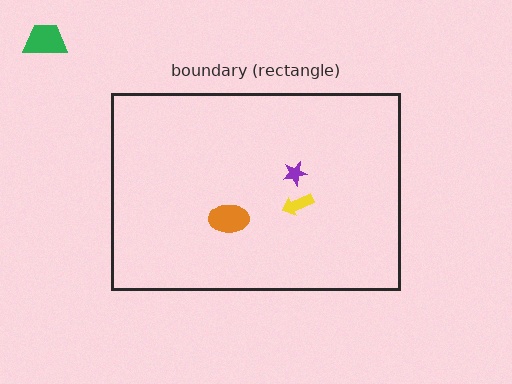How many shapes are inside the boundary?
3 inside, 1 outside.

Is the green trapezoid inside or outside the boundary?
Outside.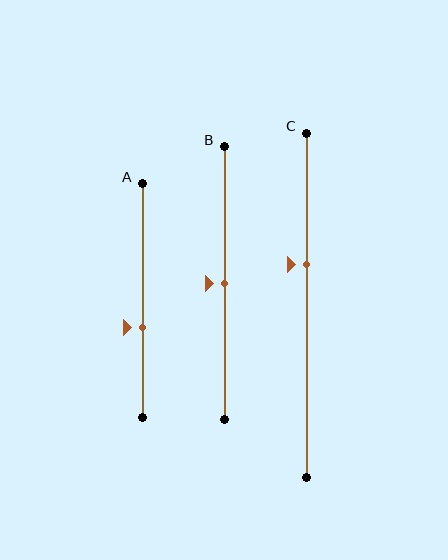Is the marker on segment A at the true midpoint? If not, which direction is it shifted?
No, the marker on segment A is shifted downward by about 12% of the segment length.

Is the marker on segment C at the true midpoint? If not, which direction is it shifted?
No, the marker on segment C is shifted upward by about 12% of the segment length.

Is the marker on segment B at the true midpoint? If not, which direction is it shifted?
Yes, the marker on segment B is at the true midpoint.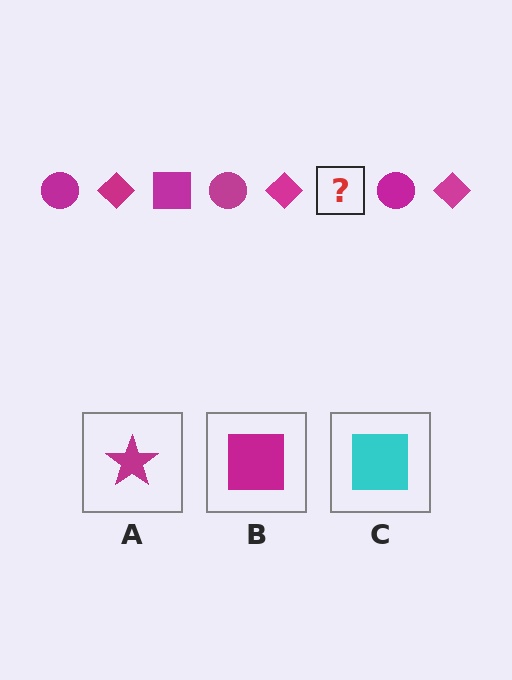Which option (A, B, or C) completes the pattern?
B.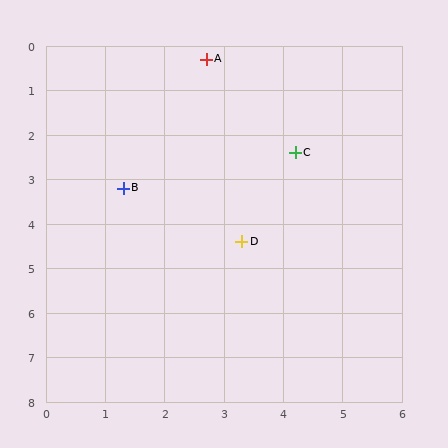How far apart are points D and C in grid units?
Points D and C are about 2.2 grid units apart.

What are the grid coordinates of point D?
Point D is at approximately (3.3, 4.4).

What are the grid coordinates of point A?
Point A is at approximately (2.7, 0.3).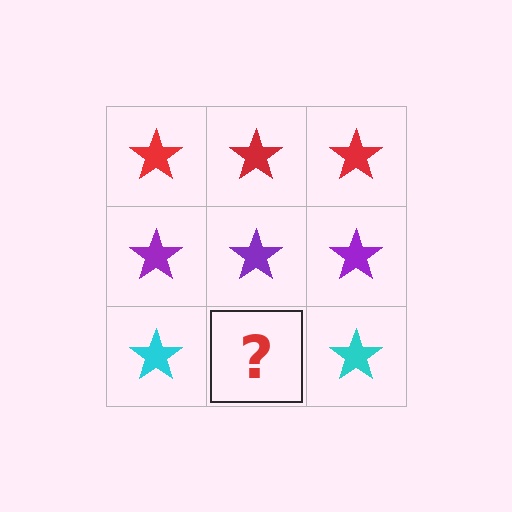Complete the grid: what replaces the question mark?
The question mark should be replaced with a cyan star.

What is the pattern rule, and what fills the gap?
The rule is that each row has a consistent color. The gap should be filled with a cyan star.